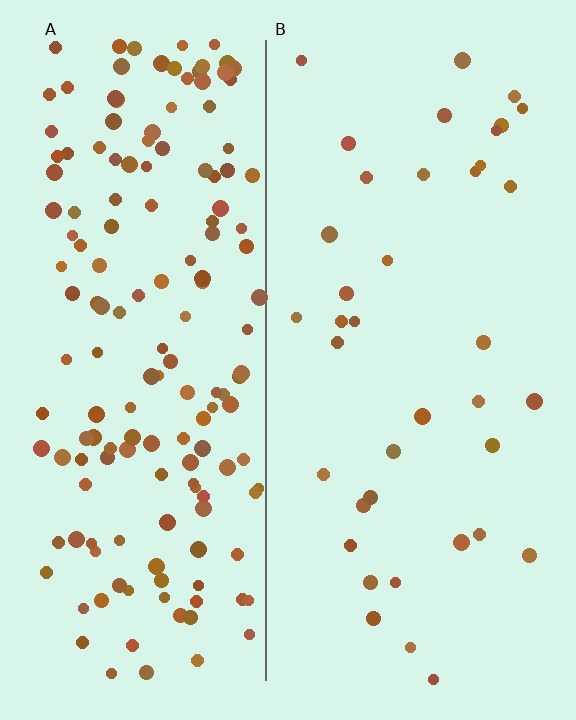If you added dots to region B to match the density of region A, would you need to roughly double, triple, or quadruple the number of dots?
Approximately quadruple.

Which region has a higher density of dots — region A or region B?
A (the left).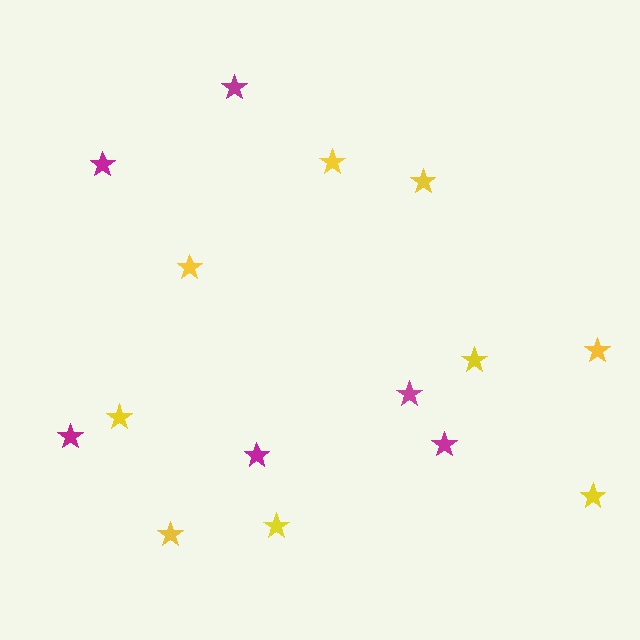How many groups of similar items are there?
There are 2 groups: one group of magenta stars (6) and one group of yellow stars (9).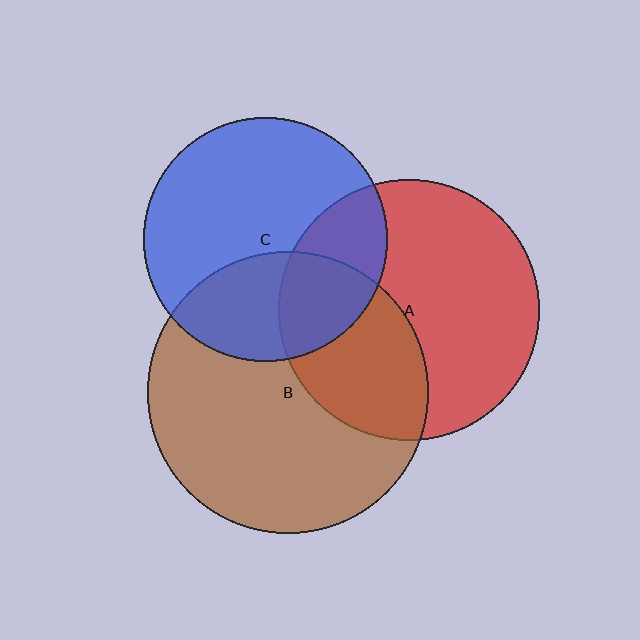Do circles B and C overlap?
Yes.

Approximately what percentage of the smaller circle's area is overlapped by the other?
Approximately 35%.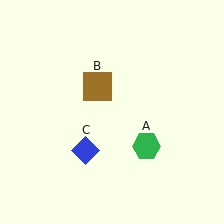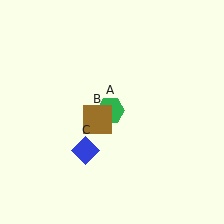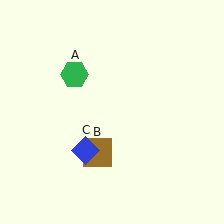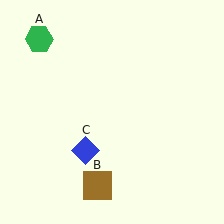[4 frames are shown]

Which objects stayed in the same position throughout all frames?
Blue diamond (object C) remained stationary.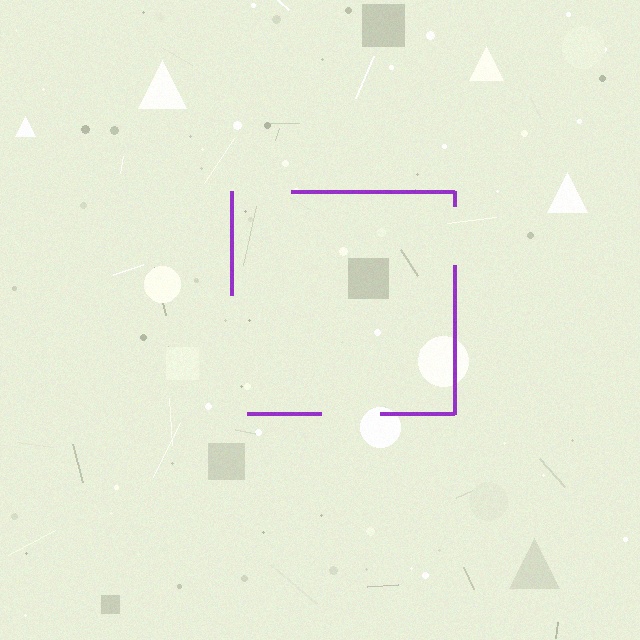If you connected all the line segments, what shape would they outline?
They would outline a square.